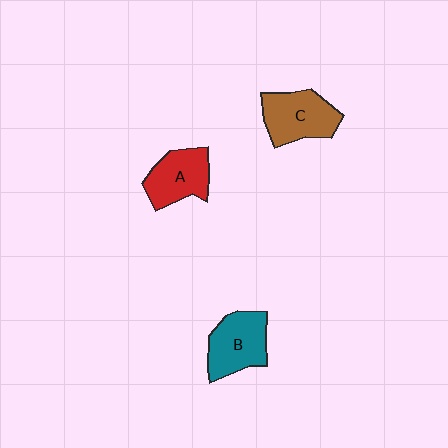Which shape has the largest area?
Shape C (brown).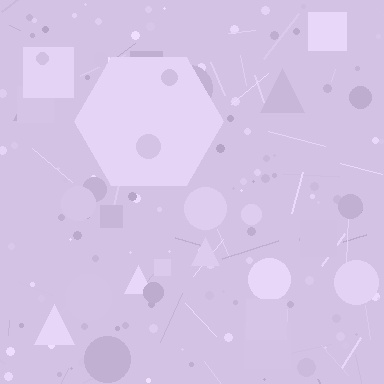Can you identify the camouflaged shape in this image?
The camouflaged shape is a hexagon.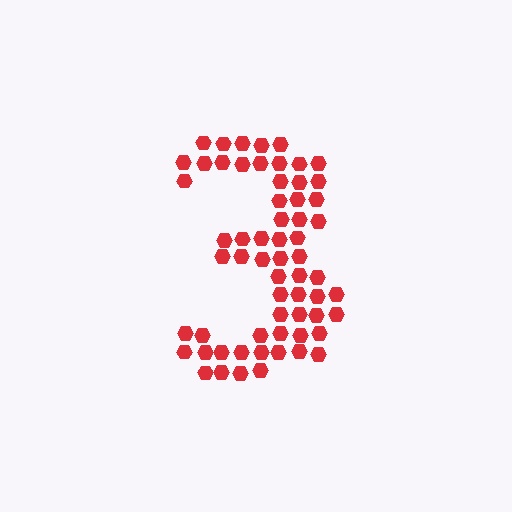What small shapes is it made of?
It is made of small hexagons.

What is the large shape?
The large shape is the digit 3.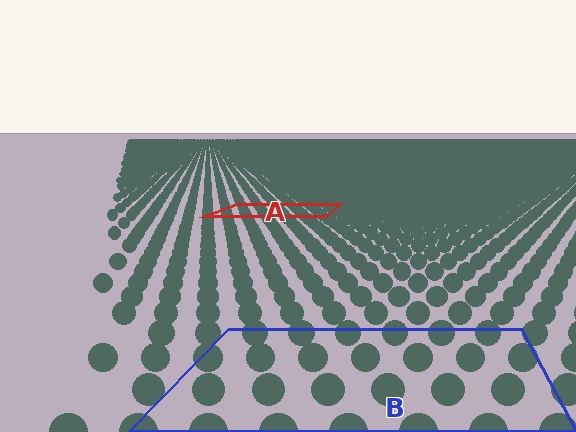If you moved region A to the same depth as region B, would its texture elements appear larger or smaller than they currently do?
They would appear larger. At a closer depth, the same texture elements are projected at a bigger on-screen size.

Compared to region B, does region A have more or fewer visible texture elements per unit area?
Region A has more texture elements per unit area — they are packed more densely because it is farther away.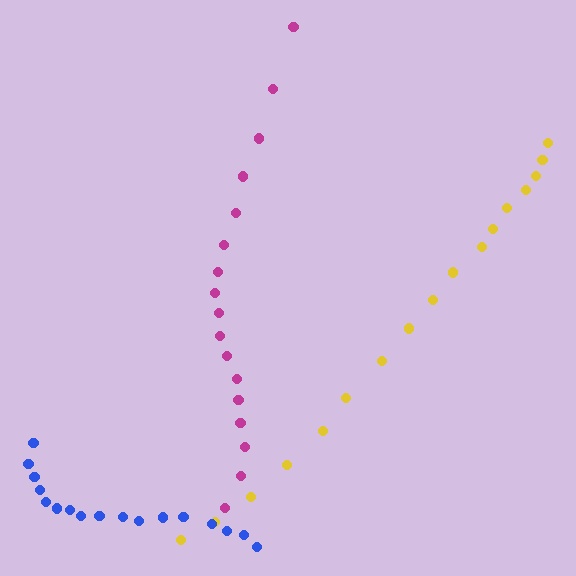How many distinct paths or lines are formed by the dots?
There are 3 distinct paths.